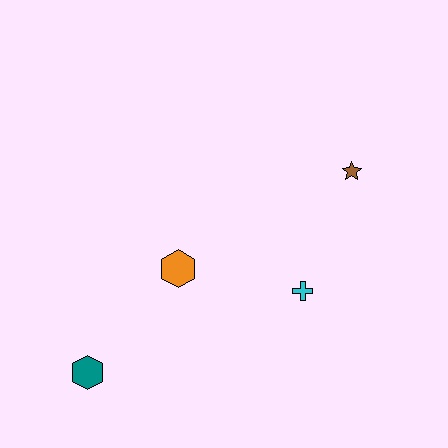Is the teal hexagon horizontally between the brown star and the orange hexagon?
No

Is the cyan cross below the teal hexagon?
No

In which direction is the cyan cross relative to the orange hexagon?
The cyan cross is to the right of the orange hexagon.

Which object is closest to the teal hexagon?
The orange hexagon is closest to the teal hexagon.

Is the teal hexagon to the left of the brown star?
Yes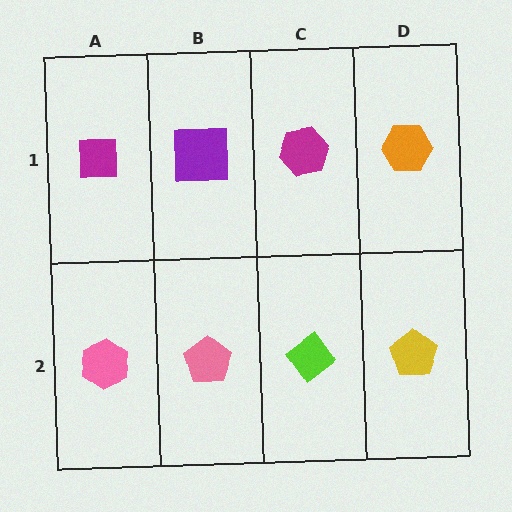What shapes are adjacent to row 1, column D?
A yellow pentagon (row 2, column D), a magenta hexagon (row 1, column C).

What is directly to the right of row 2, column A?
A pink pentagon.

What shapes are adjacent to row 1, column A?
A pink hexagon (row 2, column A), a purple square (row 1, column B).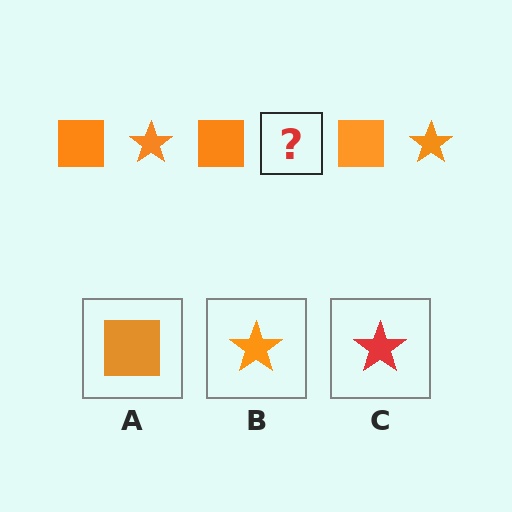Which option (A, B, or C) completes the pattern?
B.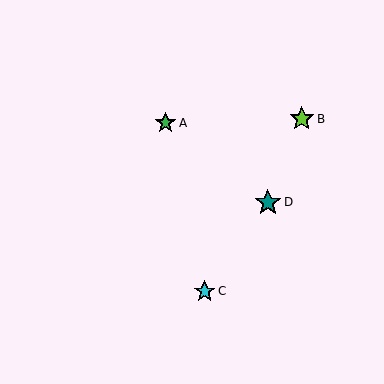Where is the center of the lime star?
The center of the lime star is at (302, 119).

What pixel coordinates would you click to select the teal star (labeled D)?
Click at (268, 202) to select the teal star D.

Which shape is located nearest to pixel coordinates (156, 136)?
The green star (labeled A) at (166, 123) is nearest to that location.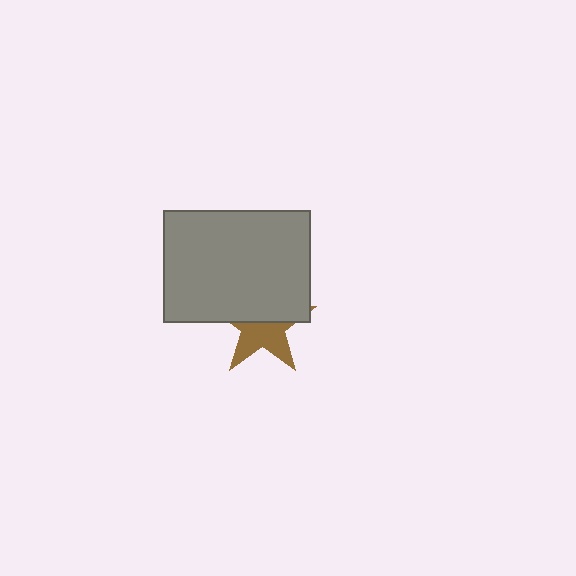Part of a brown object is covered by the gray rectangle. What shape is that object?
It is a star.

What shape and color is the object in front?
The object in front is a gray rectangle.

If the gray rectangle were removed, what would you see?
You would see the complete brown star.